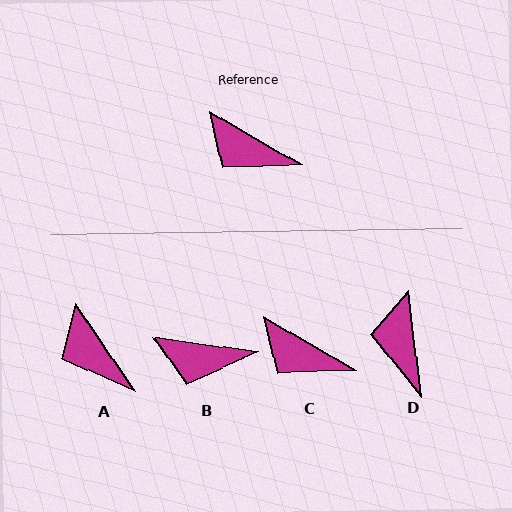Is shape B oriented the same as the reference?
No, it is off by about 22 degrees.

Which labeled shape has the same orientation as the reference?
C.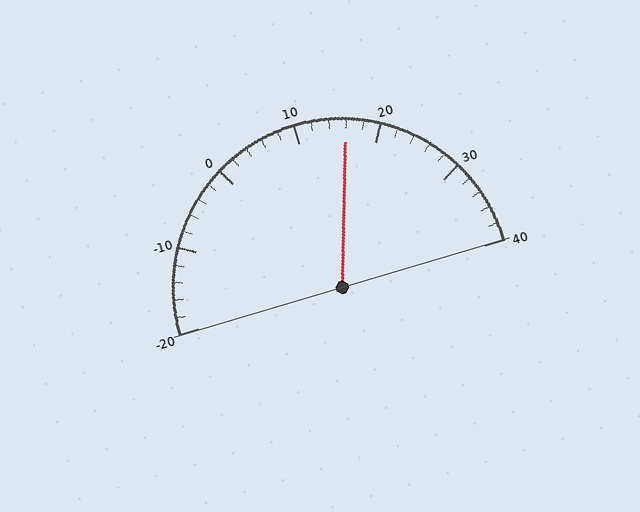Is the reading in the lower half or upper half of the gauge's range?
The reading is in the upper half of the range (-20 to 40).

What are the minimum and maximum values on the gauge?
The gauge ranges from -20 to 40.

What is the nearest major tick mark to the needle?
The nearest major tick mark is 20.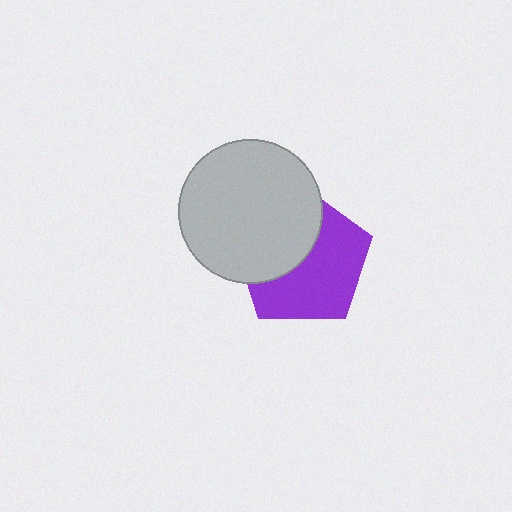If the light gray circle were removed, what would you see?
You would see the complete purple pentagon.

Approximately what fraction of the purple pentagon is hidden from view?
Roughly 42% of the purple pentagon is hidden behind the light gray circle.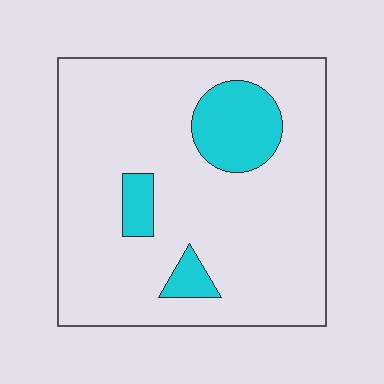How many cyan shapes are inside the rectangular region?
3.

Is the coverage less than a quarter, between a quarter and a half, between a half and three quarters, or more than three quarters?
Less than a quarter.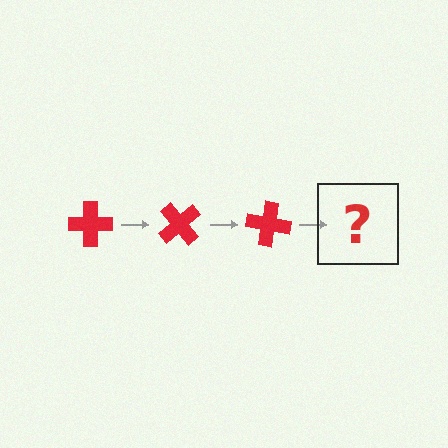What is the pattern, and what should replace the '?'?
The pattern is that the cross rotates 50 degrees each step. The '?' should be a red cross rotated 150 degrees.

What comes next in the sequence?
The next element should be a red cross rotated 150 degrees.